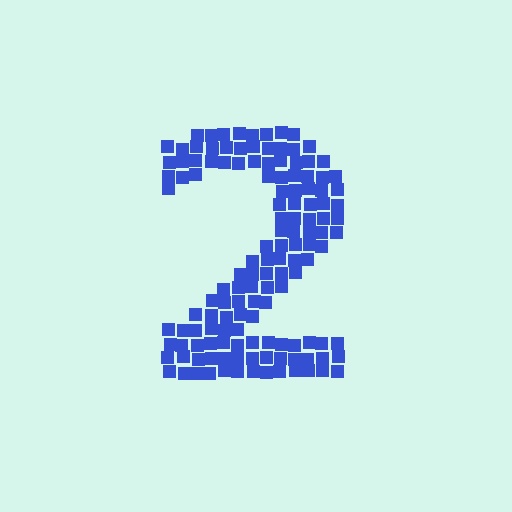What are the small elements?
The small elements are squares.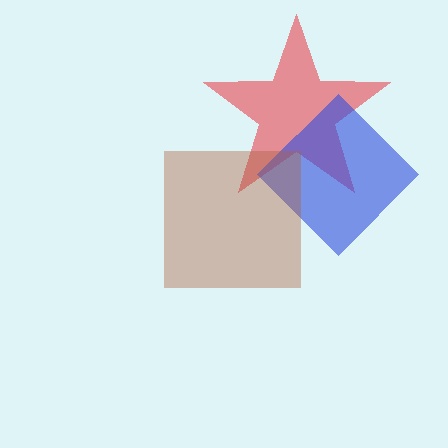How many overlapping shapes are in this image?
There are 3 overlapping shapes in the image.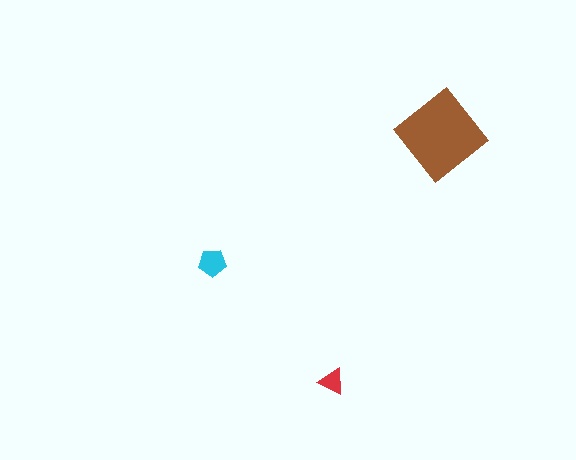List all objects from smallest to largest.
The red triangle, the cyan pentagon, the brown diamond.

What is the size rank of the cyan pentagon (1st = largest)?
2nd.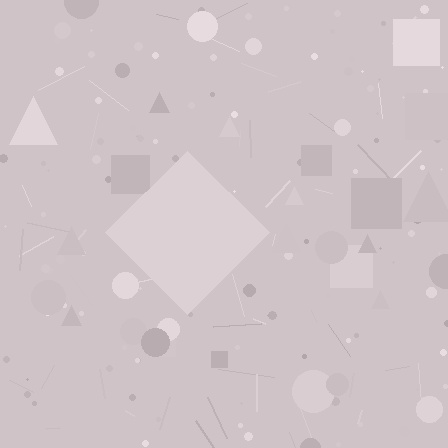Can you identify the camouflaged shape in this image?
The camouflaged shape is a diamond.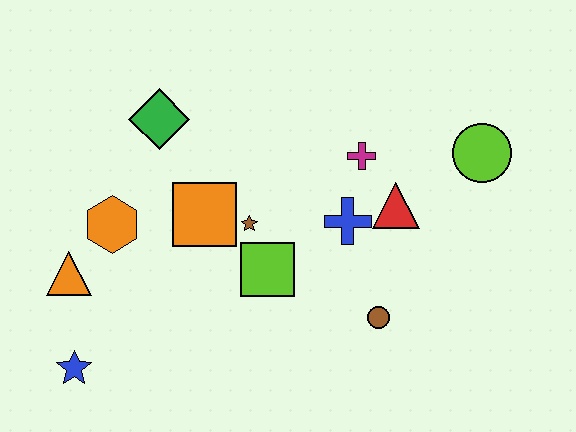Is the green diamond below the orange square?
No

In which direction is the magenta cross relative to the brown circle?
The magenta cross is above the brown circle.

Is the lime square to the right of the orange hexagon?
Yes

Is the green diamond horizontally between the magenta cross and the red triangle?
No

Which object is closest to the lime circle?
The red triangle is closest to the lime circle.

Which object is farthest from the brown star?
The lime circle is farthest from the brown star.